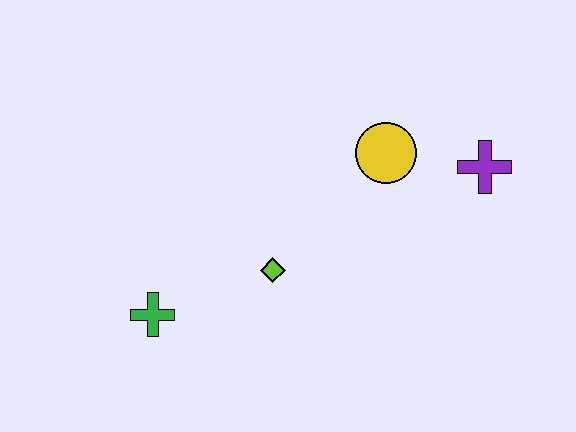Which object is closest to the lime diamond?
The green cross is closest to the lime diamond.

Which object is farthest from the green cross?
The purple cross is farthest from the green cross.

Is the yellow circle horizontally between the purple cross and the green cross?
Yes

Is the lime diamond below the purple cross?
Yes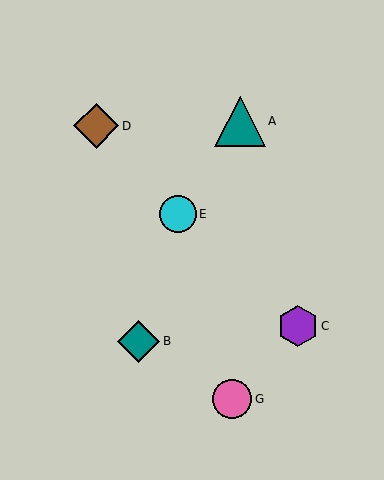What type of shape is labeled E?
Shape E is a cyan circle.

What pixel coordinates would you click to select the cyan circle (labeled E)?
Click at (178, 214) to select the cyan circle E.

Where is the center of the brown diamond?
The center of the brown diamond is at (96, 126).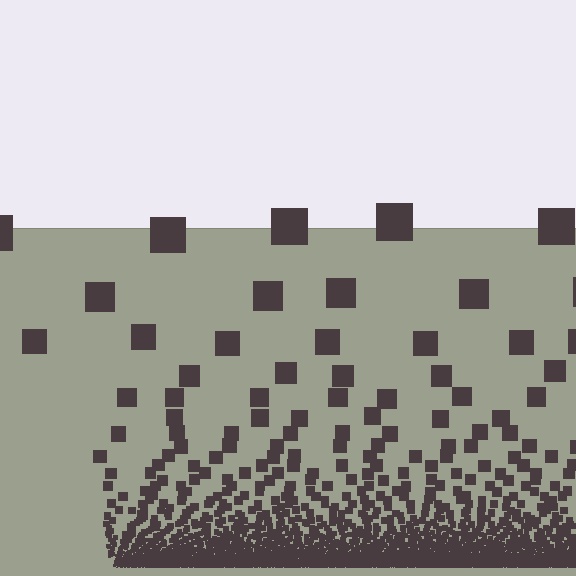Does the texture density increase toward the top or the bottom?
Density increases toward the bottom.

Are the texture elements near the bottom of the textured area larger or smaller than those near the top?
Smaller. The gradient is inverted — elements near the bottom are smaller and denser.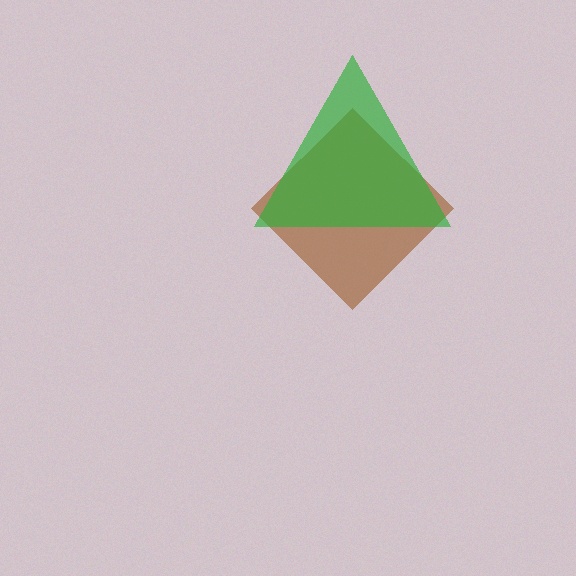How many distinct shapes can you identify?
There are 2 distinct shapes: a brown diamond, a green triangle.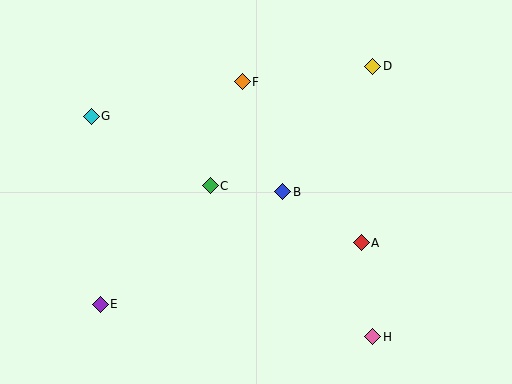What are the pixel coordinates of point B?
Point B is at (283, 192).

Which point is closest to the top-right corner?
Point D is closest to the top-right corner.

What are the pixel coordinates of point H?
Point H is at (373, 337).